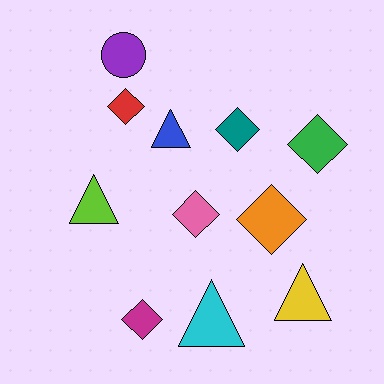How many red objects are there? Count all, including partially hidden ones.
There is 1 red object.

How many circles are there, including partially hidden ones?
There is 1 circle.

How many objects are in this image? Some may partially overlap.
There are 11 objects.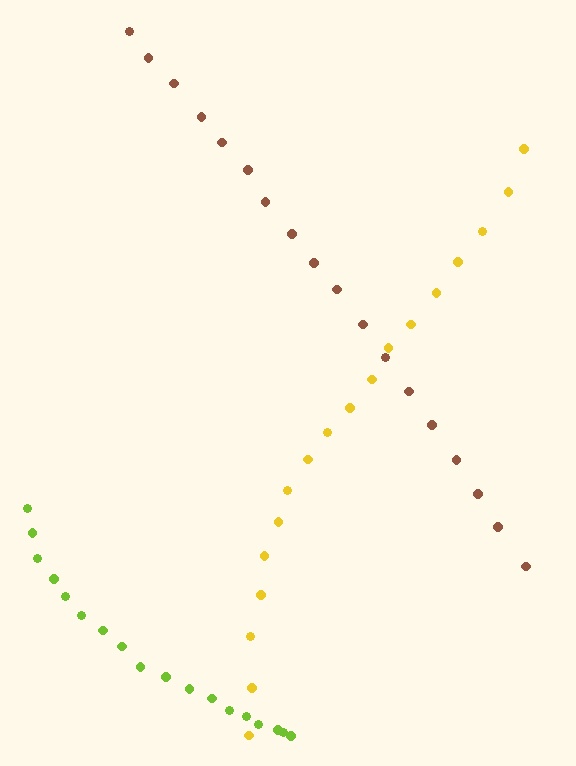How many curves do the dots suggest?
There are 3 distinct paths.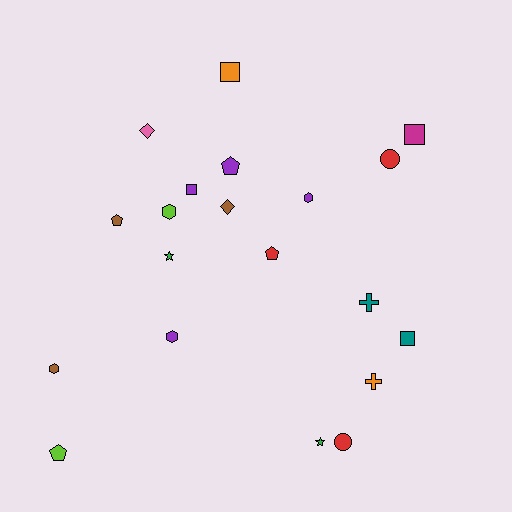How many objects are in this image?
There are 20 objects.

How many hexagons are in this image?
There are 4 hexagons.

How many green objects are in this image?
There are 2 green objects.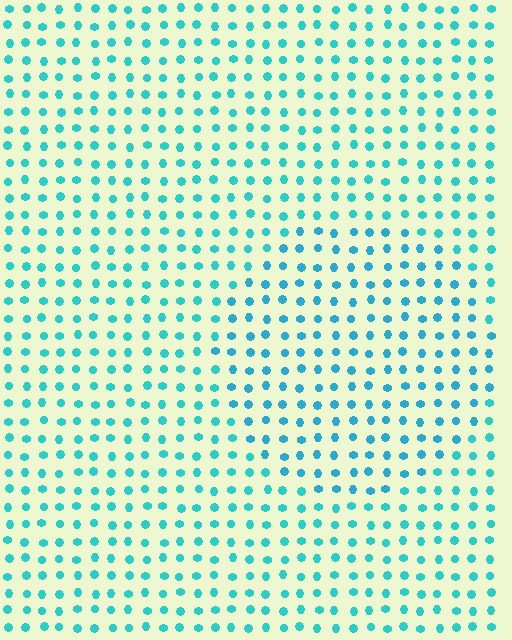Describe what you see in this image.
The image is filled with small cyan elements in a uniform arrangement. A circle-shaped region is visible where the elements are tinted to a slightly different hue, forming a subtle color boundary.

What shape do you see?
I see a circle.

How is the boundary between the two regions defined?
The boundary is defined purely by a slight shift in hue (about 17 degrees). Spacing, size, and orientation are identical on both sides.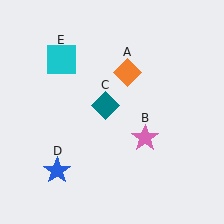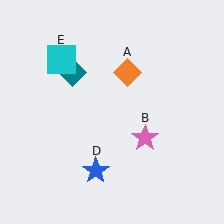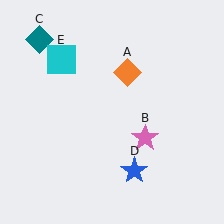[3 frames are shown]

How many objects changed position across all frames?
2 objects changed position: teal diamond (object C), blue star (object D).